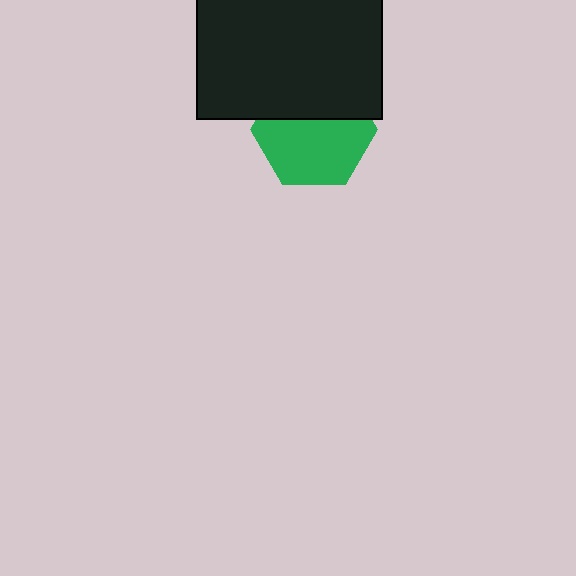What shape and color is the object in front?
The object in front is a black rectangle.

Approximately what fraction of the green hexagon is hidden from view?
Roughly 38% of the green hexagon is hidden behind the black rectangle.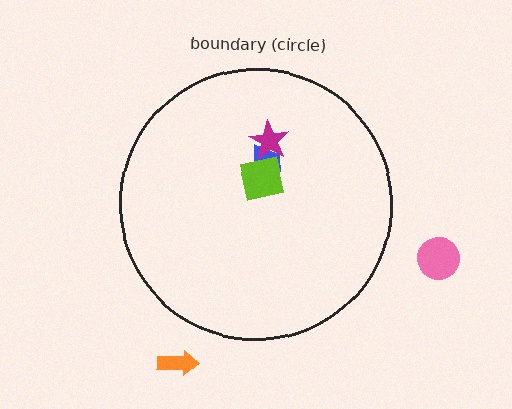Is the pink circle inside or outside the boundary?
Outside.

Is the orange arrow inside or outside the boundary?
Outside.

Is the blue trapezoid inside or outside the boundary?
Inside.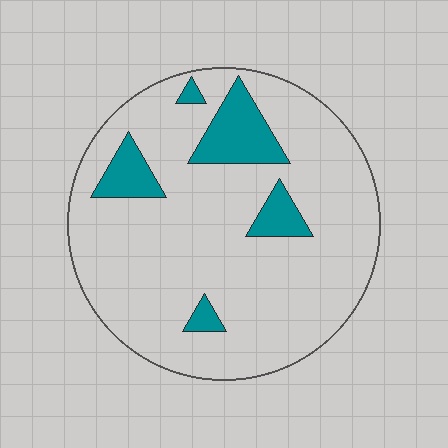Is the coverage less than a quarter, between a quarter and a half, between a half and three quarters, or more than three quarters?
Less than a quarter.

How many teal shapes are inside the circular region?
5.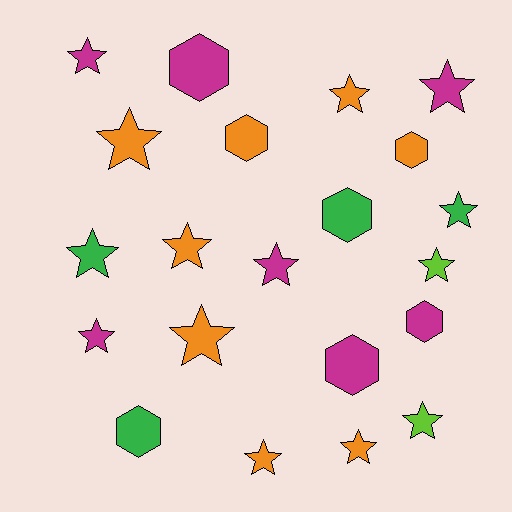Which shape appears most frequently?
Star, with 14 objects.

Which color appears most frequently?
Orange, with 8 objects.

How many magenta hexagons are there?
There are 3 magenta hexagons.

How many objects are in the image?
There are 21 objects.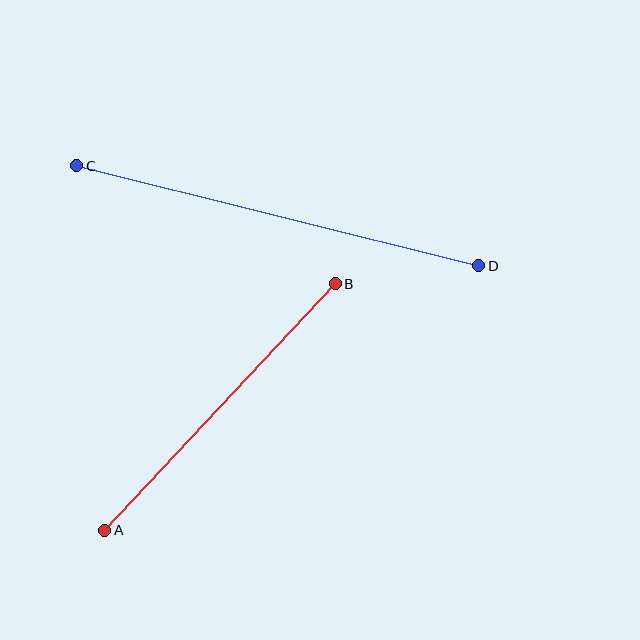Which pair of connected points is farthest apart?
Points C and D are farthest apart.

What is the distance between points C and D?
The distance is approximately 414 pixels.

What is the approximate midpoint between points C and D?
The midpoint is at approximately (278, 216) pixels.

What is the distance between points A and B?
The distance is approximately 337 pixels.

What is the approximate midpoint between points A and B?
The midpoint is at approximately (220, 407) pixels.